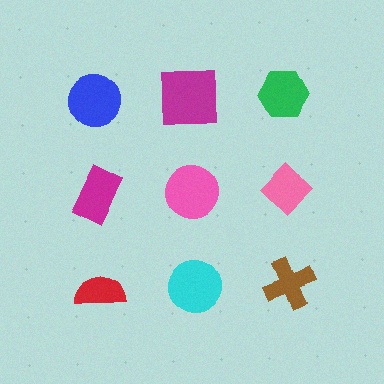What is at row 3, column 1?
A red semicircle.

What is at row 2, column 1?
A magenta rectangle.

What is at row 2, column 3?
A pink diamond.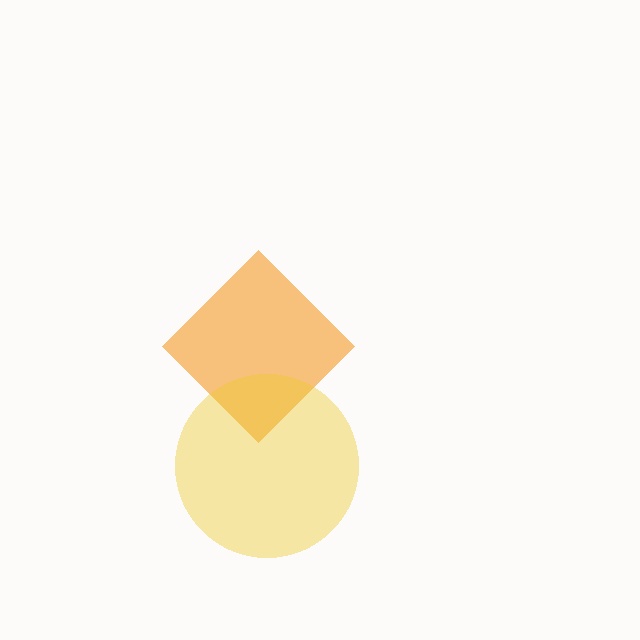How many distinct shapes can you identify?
There are 2 distinct shapes: an orange diamond, a yellow circle.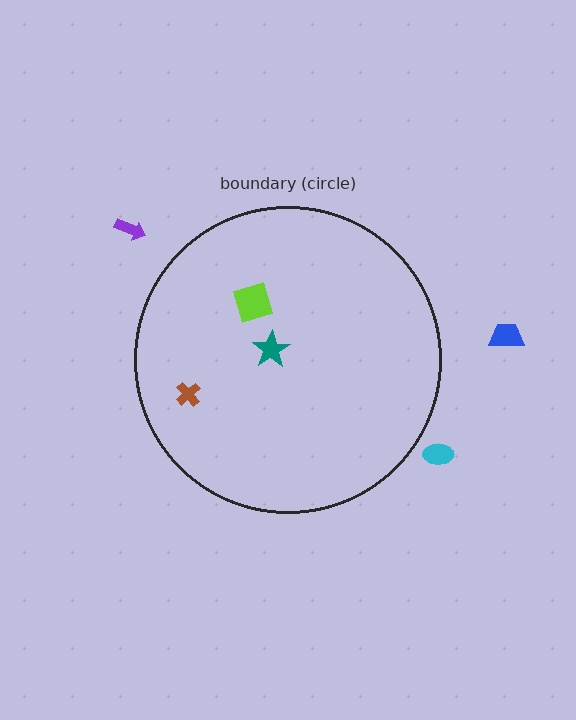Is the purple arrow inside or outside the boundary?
Outside.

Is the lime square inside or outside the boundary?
Inside.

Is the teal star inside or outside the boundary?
Inside.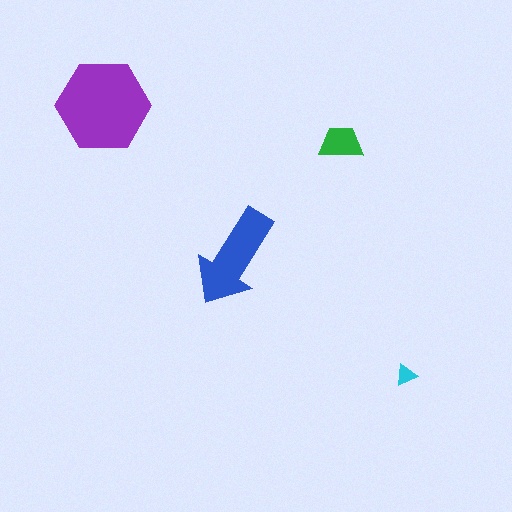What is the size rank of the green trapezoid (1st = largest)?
3rd.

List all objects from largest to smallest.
The purple hexagon, the blue arrow, the green trapezoid, the cyan triangle.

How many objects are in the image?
There are 4 objects in the image.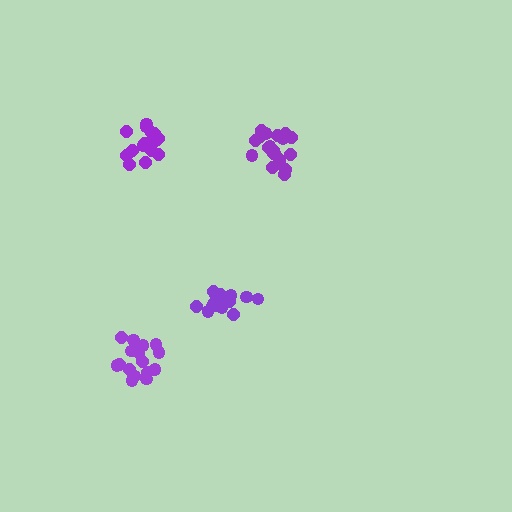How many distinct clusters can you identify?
There are 4 distinct clusters.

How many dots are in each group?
Group 1: 18 dots, Group 2: 18 dots, Group 3: 16 dots, Group 4: 21 dots (73 total).